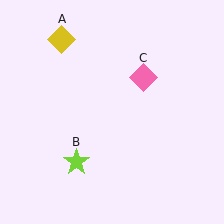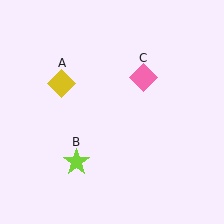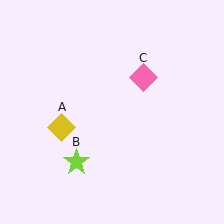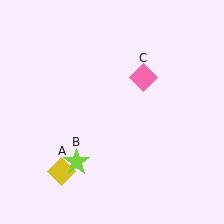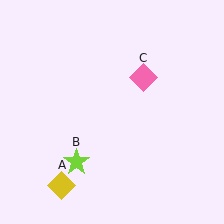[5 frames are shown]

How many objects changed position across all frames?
1 object changed position: yellow diamond (object A).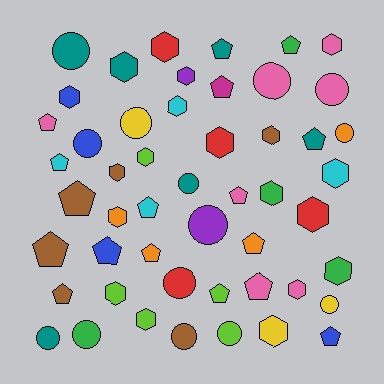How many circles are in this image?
There are 14 circles.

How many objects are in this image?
There are 50 objects.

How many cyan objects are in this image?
There are 4 cyan objects.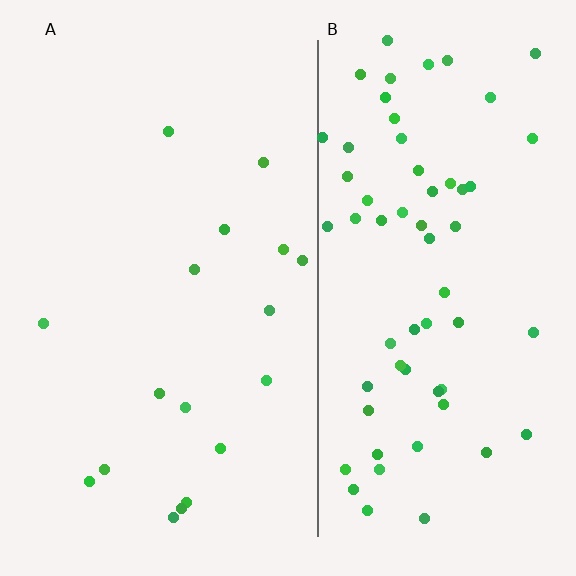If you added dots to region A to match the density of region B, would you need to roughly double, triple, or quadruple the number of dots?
Approximately quadruple.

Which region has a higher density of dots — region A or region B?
B (the right).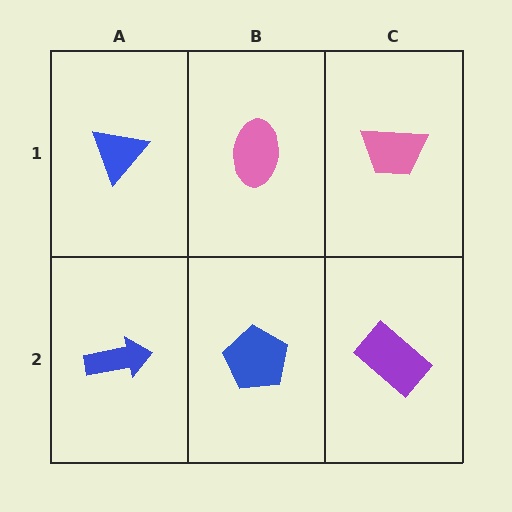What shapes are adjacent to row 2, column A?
A blue triangle (row 1, column A), a blue pentagon (row 2, column B).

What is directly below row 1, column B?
A blue pentagon.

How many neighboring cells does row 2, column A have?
2.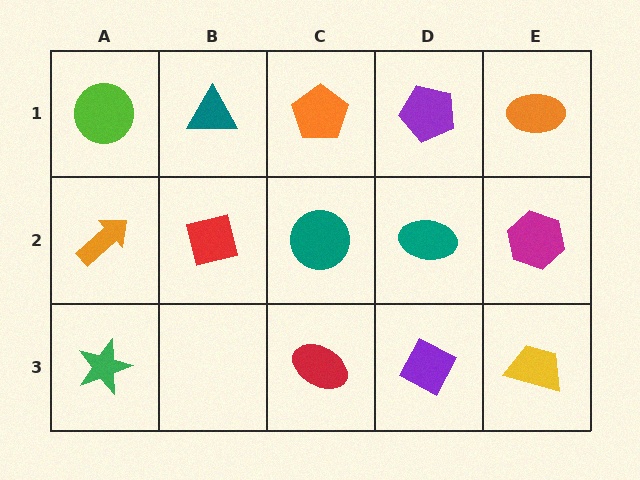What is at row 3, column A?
A green star.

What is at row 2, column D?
A teal ellipse.